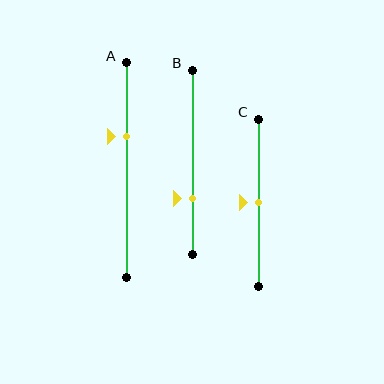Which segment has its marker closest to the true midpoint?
Segment C has its marker closest to the true midpoint.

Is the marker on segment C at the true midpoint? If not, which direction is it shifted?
Yes, the marker on segment C is at the true midpoint.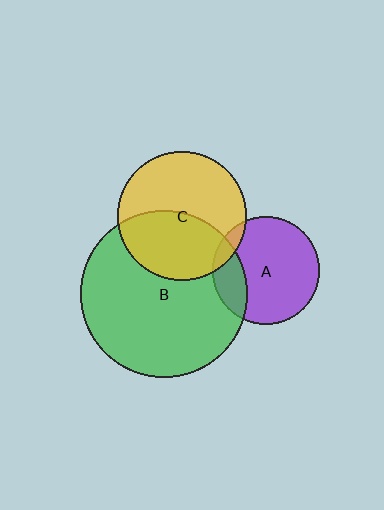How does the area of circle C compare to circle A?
Approximately 1.5 times.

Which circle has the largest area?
Circle B (green).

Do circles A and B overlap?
Yes.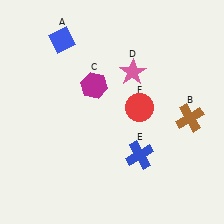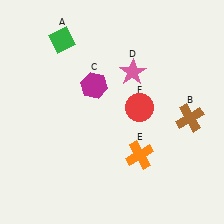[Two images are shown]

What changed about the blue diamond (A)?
In Image 1, A is blue. In Image 2, it changed to green.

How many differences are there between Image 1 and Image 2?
There are 2 differences between the two images.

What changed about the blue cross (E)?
In Image 1, E is blue. In Image 2, it changed to orange.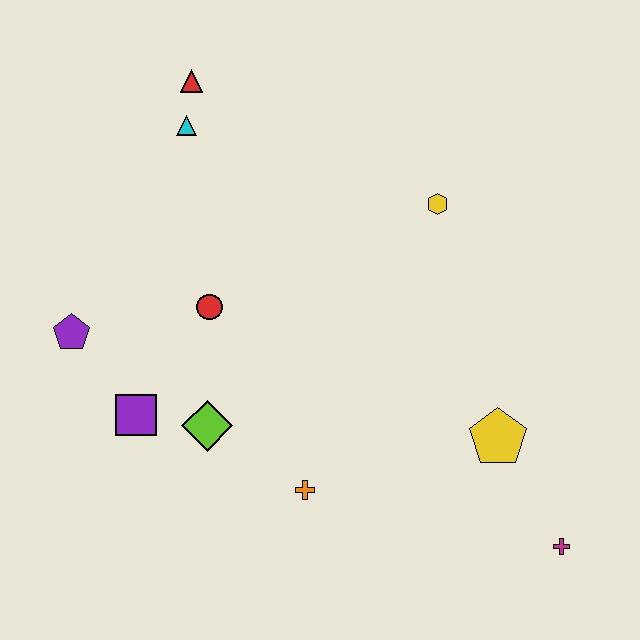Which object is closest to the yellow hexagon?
The yellow pentagon is closest to the yellow hexagon.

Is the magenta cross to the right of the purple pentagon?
Yes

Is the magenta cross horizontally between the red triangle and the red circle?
No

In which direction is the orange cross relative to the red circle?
The orange cross is below the red circle.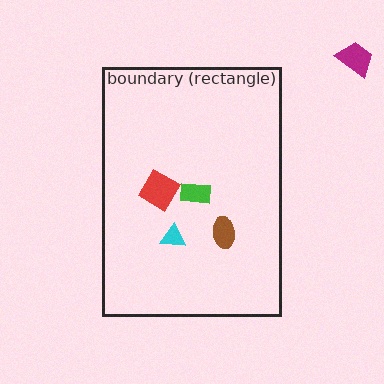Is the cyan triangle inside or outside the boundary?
Inside.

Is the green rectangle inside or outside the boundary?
Inside.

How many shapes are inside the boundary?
4 inside, 1 outside.